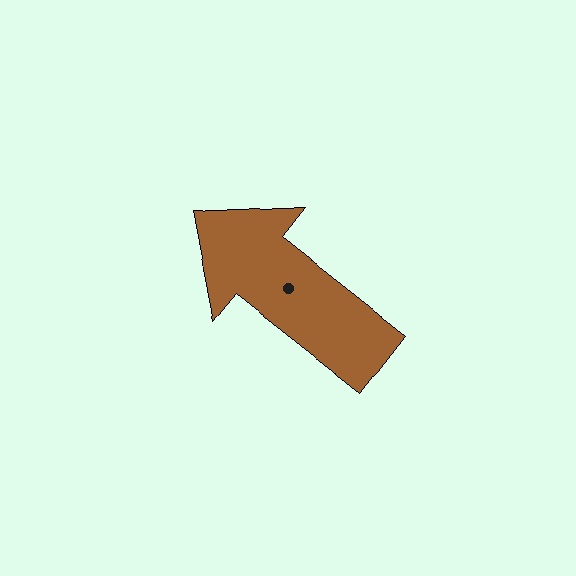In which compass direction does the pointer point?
Northwest.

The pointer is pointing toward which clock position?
Roughly 10 o'clock.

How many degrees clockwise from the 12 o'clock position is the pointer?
Approximately 308 degrees.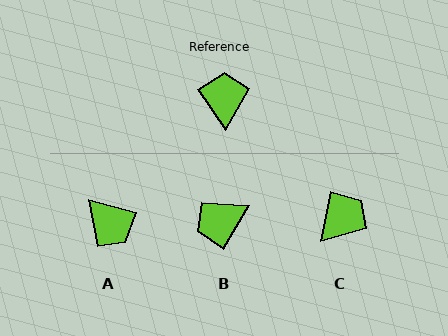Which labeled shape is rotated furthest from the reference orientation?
A, about 140 degrees away.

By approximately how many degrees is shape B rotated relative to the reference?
Approximately 115 degrees counter-clockwise.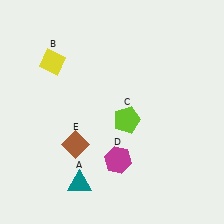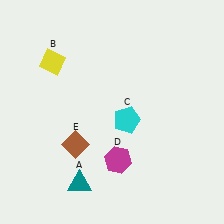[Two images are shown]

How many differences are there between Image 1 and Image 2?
There is 1 difference between the two images.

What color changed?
The pentagon (C) changed from lime in Image 1 to cyan in Image 2.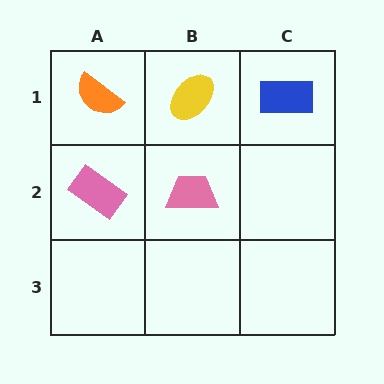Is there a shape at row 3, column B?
No, that cell is empty.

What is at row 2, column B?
A pink trapezoid.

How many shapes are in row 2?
2 shapes.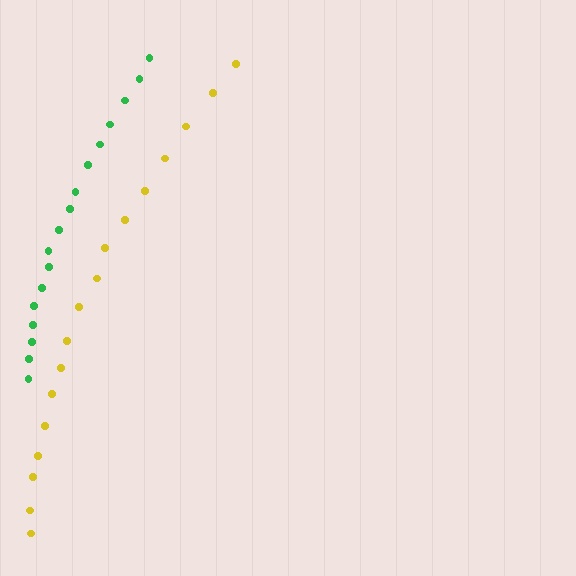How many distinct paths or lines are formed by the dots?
There are 2 distinct paths.